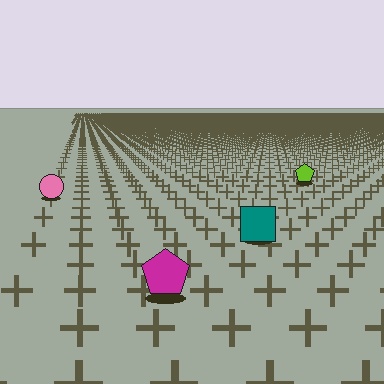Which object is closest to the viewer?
The magenta pentagon is closest. The texture marks near it are larger and more spread out.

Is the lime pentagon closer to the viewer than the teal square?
No. The teal square is closer — you can tell from the texture gradient: the ground texture is coarser near it.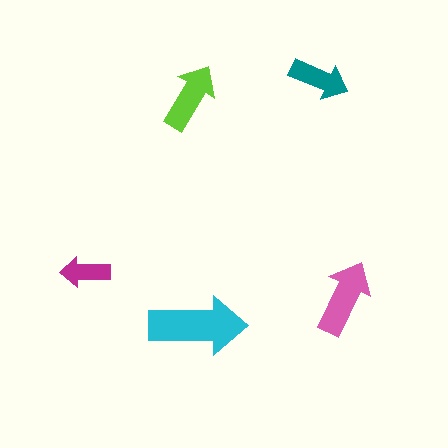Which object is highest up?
The teal arrow is topmost.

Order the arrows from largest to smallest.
the cyan one, the pink one, the lime one, the teal one, the magenta one.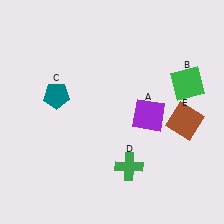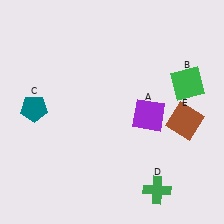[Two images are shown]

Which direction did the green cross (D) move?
The green cross (D) moved right.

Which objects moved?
The objects that moved are: the teal pentagon (C), the green cross (D).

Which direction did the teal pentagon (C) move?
The teal pentagon (C) moved left.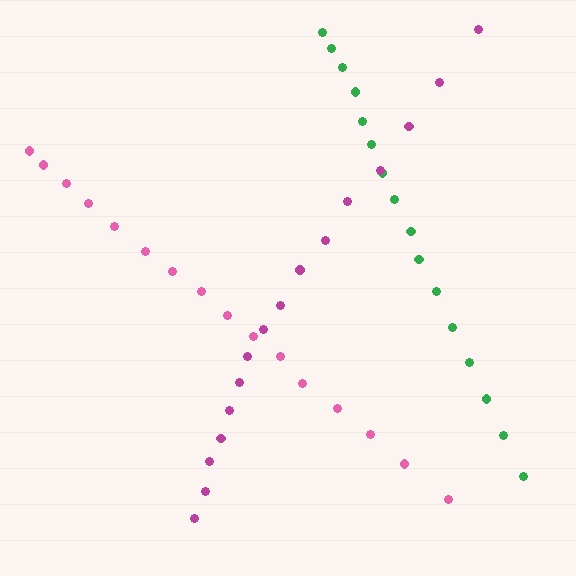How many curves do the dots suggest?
There are 3 distinct paths.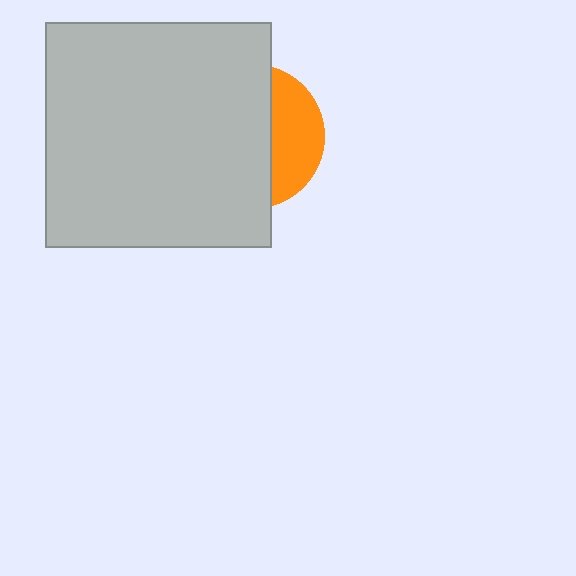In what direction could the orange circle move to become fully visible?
The orange circle could move right. That would shift it out from behind the light gray square entirely.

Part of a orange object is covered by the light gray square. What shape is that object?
It is a circle.